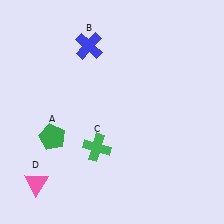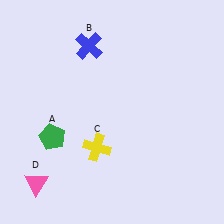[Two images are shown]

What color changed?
The cross (C) changed from green in Image 1 to yellow in Image 2.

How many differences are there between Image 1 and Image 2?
There is 1 difference between the two images.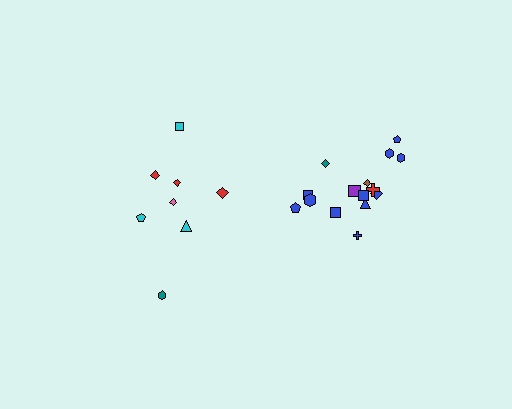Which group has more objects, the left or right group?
The right group.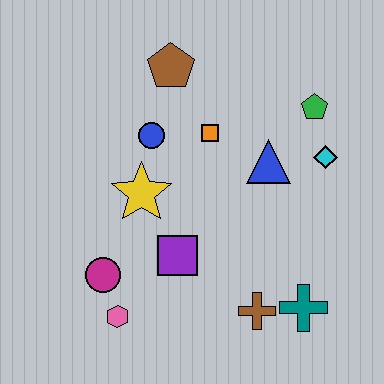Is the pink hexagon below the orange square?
Yes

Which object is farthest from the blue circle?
The teal cross is farthest from the blue circle.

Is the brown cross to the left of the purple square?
No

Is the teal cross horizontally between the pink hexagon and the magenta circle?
No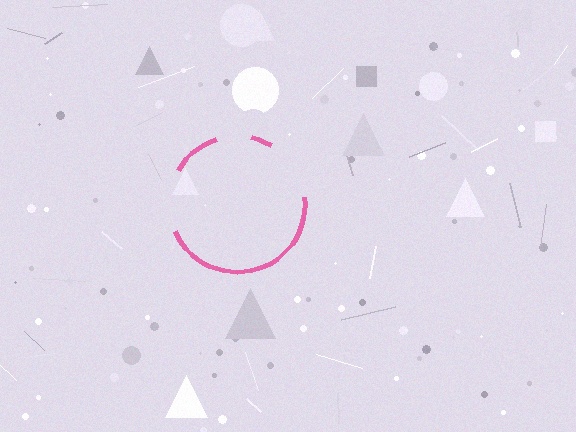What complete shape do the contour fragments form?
The contour fragments form a circle.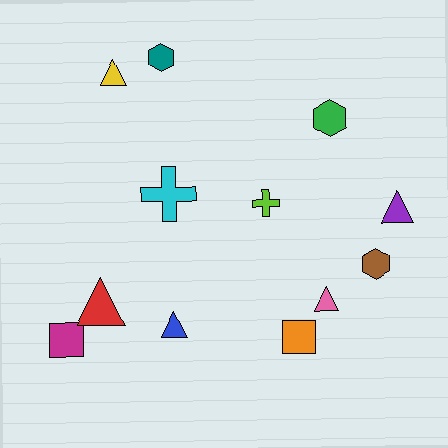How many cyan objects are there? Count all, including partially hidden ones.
There is 1 cyan object.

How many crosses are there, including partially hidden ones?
There are 2 crosses.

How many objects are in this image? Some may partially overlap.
There are 12 objects.